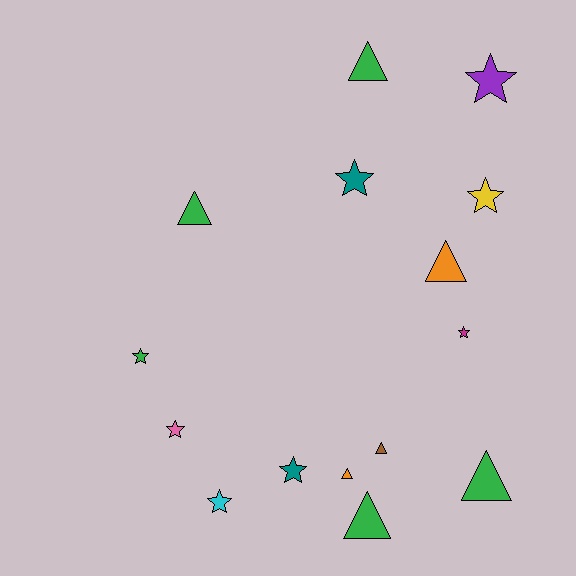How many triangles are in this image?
There are 7 triangles.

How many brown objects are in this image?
There is 1 brown object.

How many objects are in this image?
There are 15 objects.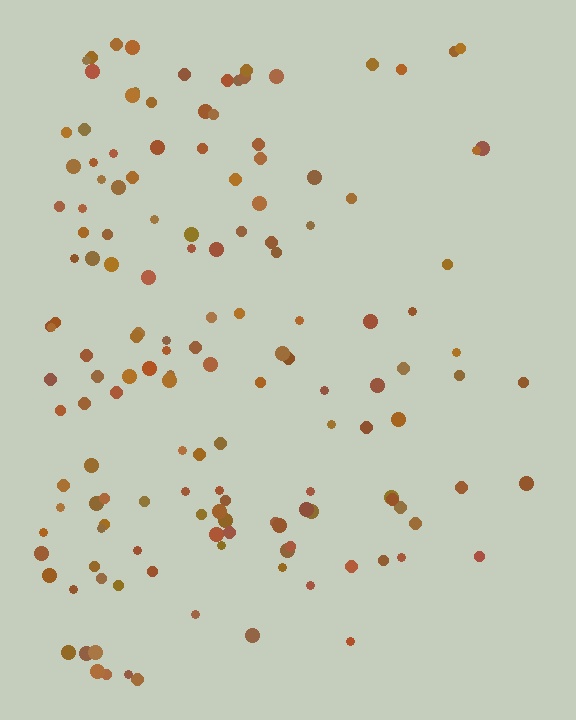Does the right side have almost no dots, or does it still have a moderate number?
Still a moderate number, just noticeably fewer than the left.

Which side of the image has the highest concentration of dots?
The left.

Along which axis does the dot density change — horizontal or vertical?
Horizontal.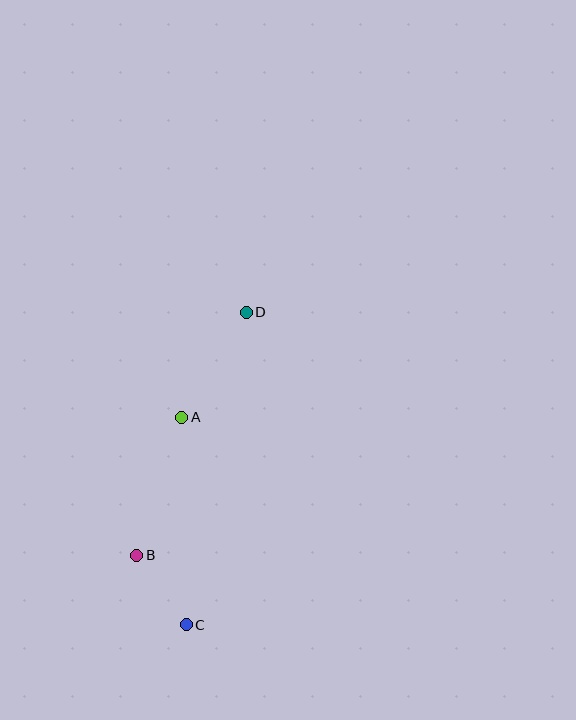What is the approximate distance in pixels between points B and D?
The distance between B and D is approximately 267 pixels.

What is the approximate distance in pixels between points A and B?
The distance between A and B is approximately 145 pixels.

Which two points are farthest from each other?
Points C and D are farthest from each other.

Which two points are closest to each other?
Points B and C are closest to each other.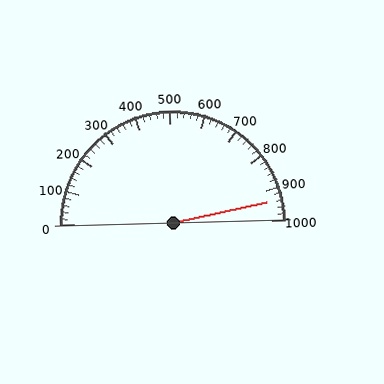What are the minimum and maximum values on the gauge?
The gauge ranges from 0 to 1000.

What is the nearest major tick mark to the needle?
The nearest major tick mark is 900.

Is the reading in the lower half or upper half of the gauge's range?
The reading is in the upper half of the range (0 to 1000).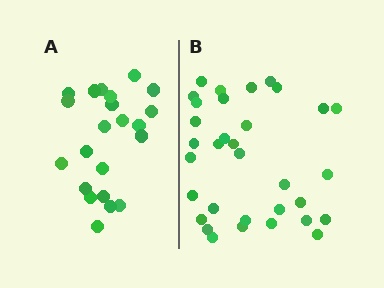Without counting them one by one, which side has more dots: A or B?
Region B (the right region) has more dots.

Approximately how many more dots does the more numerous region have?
Region B has roughly 12 or so more dots than region A.